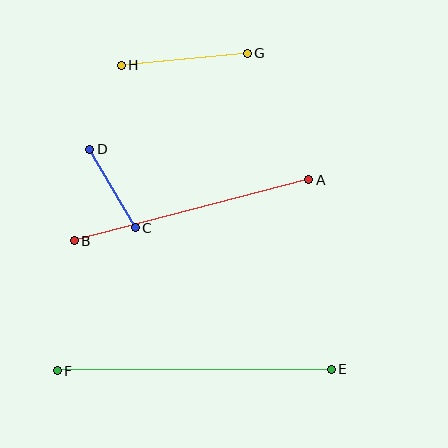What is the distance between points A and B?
The distance is approximately 242 pixels.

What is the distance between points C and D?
The distance is approximately 91 pixels.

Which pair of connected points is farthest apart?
Points E and F are farthest apart.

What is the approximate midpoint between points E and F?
The midpoint is at approximately (194, 370) pixels.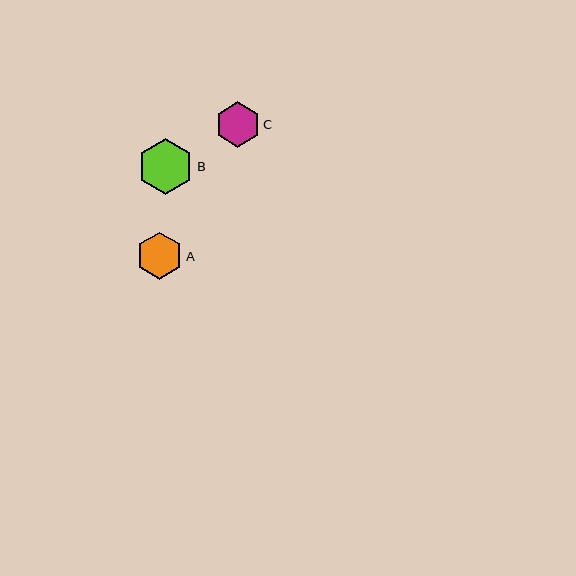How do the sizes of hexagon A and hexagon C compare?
Hexagon A and hexagon C are approximately the same size.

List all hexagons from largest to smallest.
From largest to smallest: B, A, C.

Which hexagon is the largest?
Hexagon B is the largest with a size of approximately 56 pixels.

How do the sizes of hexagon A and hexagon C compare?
Hexagon A and hexagon C are approximately the same size.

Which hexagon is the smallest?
Hexagon C is the smallest with a size of approximately 45 pixels.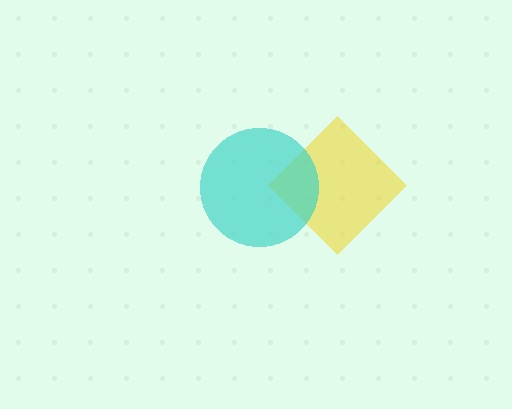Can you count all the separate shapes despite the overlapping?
Yes, there are 2 separate shapes.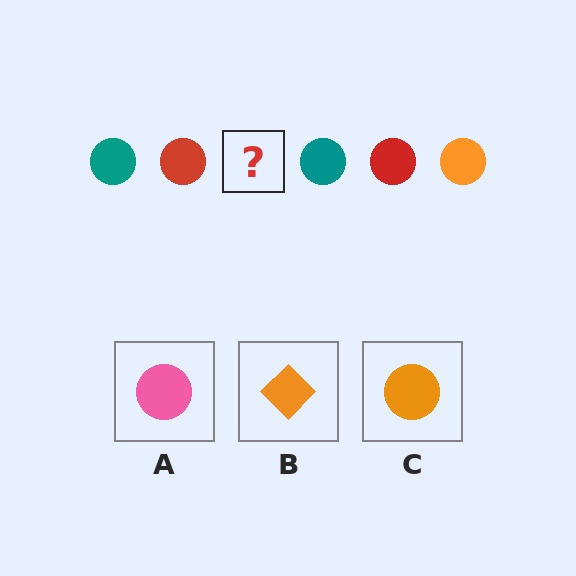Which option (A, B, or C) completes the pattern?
C.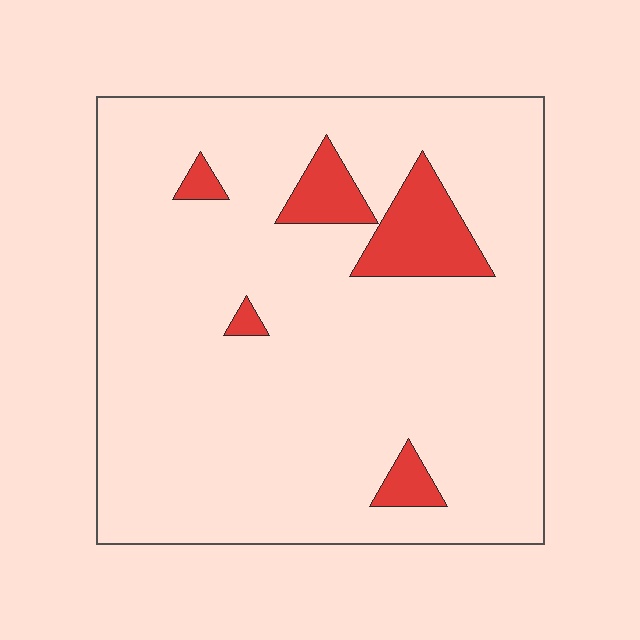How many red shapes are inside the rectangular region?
5.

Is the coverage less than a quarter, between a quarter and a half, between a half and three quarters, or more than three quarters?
Less than a quarter.